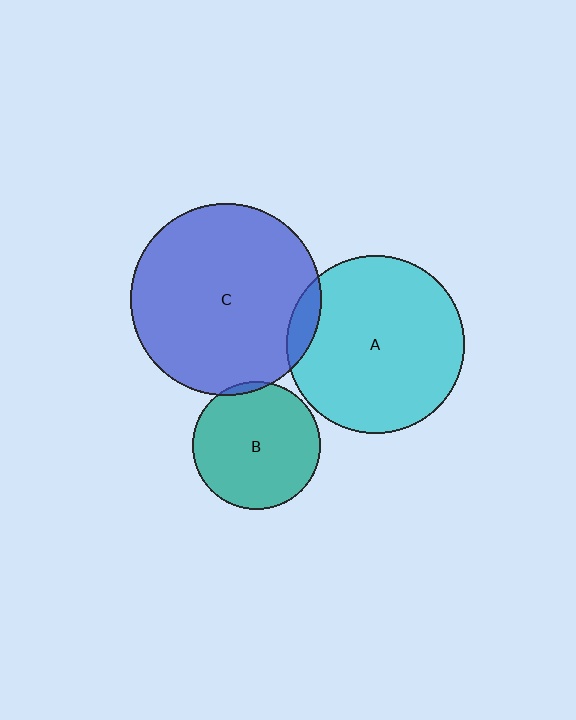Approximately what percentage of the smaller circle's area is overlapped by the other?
Approximately 10%.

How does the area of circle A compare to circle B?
Approximately 1.9 times.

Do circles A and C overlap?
Yes.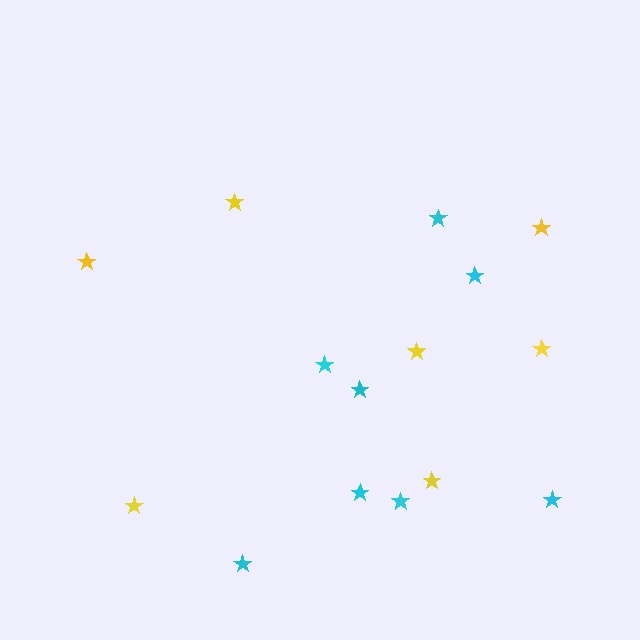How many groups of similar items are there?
There are 2 groups: one group of yellow stars (7) and one group of cyan stars (8).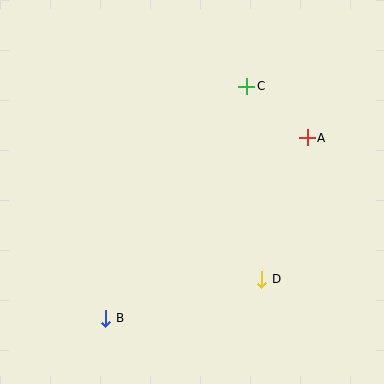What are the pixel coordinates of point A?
Point A is at (307, 138).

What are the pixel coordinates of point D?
Point D is at (262, 279).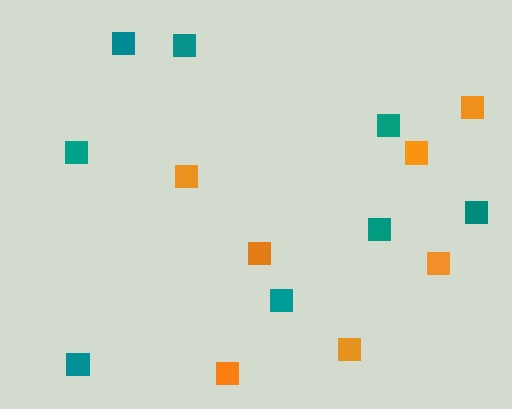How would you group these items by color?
There are 2 groups: one group of orange squares (7) and one group of teal squares (8).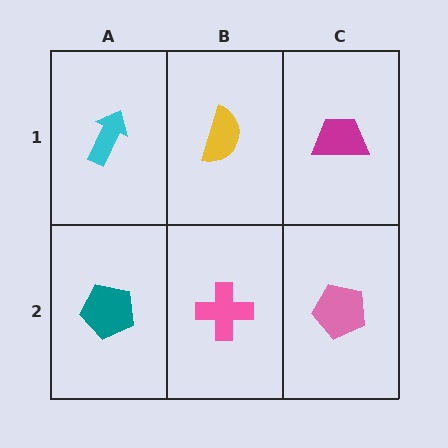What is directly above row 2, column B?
A yellow semicircle.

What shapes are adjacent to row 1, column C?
A pink pentagon (row 2, column C), a yellow semicircle (row 1, column B).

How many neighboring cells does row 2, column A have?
2.